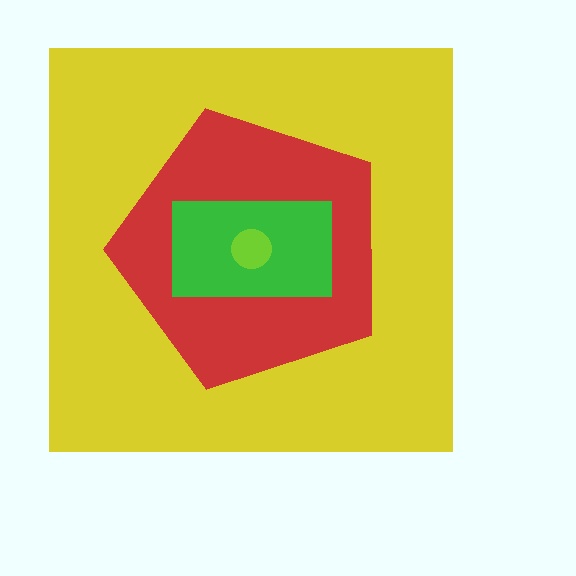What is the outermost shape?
The yellow square.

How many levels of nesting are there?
4.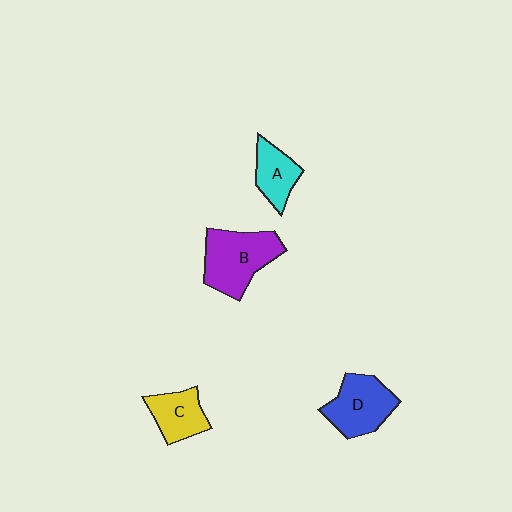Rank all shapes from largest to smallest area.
From largest to smallest: B (purple), D (blue), C (yellow), A (cyan).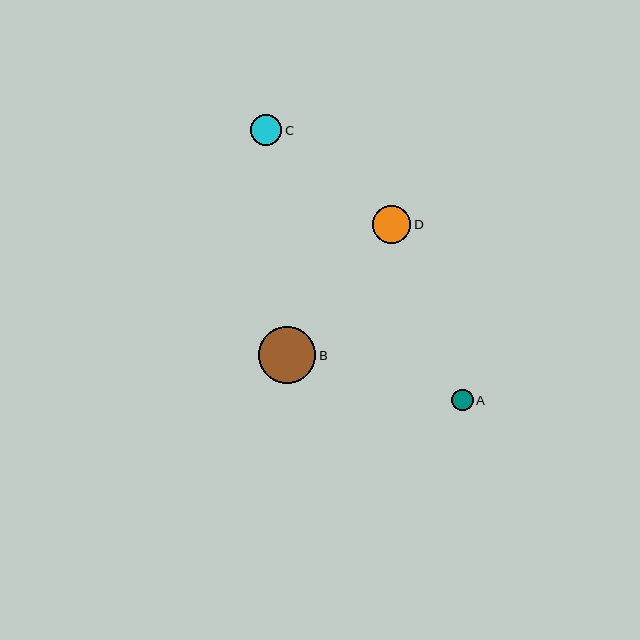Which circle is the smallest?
Circle A is the smallest with a size of approximately 22 pixels.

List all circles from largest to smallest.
From largest to smallest: B, D, C, A.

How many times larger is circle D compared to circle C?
Circle D is approximately 1.2 times the size of circle C.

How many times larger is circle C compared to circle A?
Circle C is approximately 1.5 times the size of circle A.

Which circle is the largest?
Circle B is the largest with a size of approximately 57 pixels.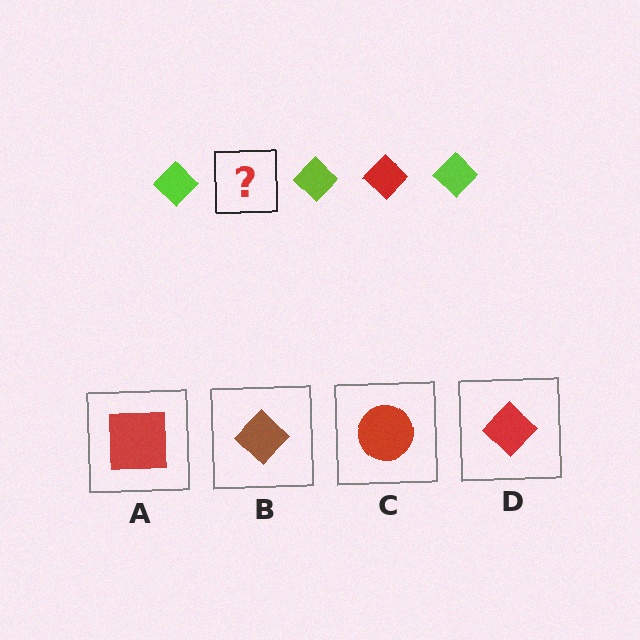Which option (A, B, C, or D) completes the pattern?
D.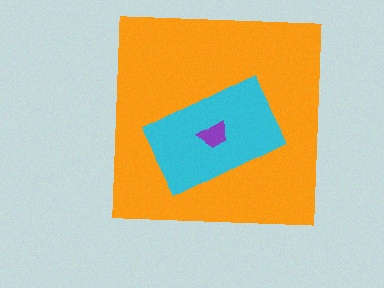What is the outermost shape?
The orange square.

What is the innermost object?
The purple trapezoid.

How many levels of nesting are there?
3.